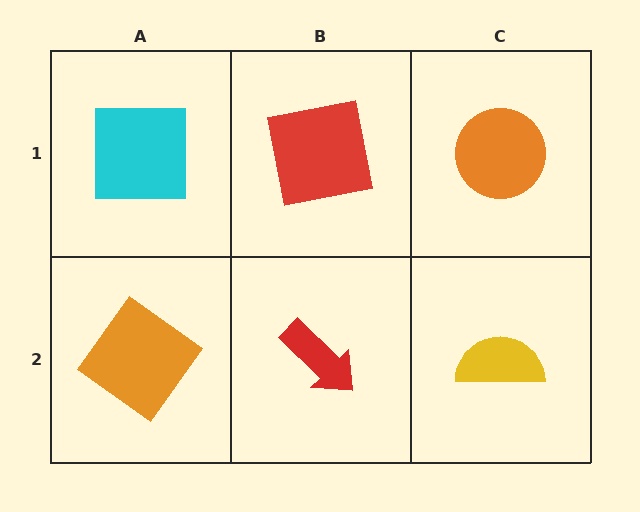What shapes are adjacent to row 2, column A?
A cyan square (row 1, column A), a red arrow (row 2, column B).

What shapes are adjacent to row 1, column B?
A red arrow (row 2, column B), a cyan square (row 1, column A), an orange circle (row 1, column C).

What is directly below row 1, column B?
A red arrow.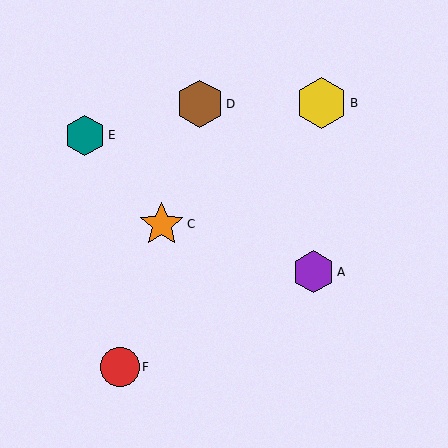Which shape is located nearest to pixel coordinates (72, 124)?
The teal hexagon (labeled E) at (85, 135) is nearest to that location.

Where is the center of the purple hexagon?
The center of the purple hexagon is at (313, 272).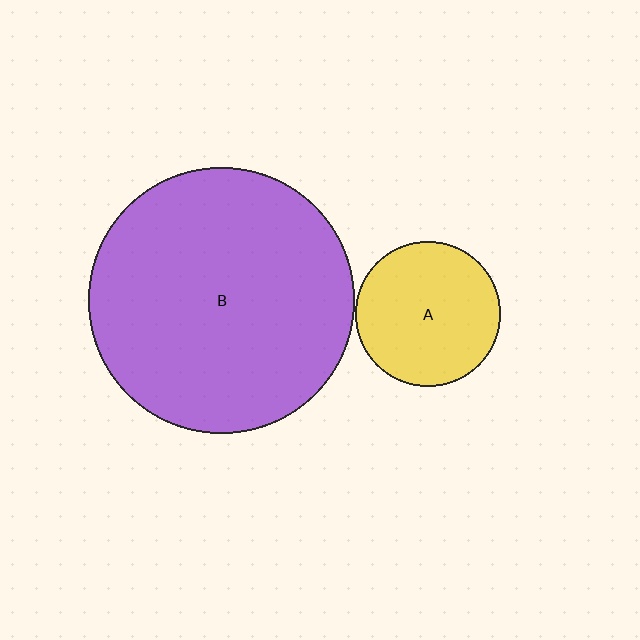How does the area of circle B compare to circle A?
Approximately 3.4 times.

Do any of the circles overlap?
No, none of the circles overlap.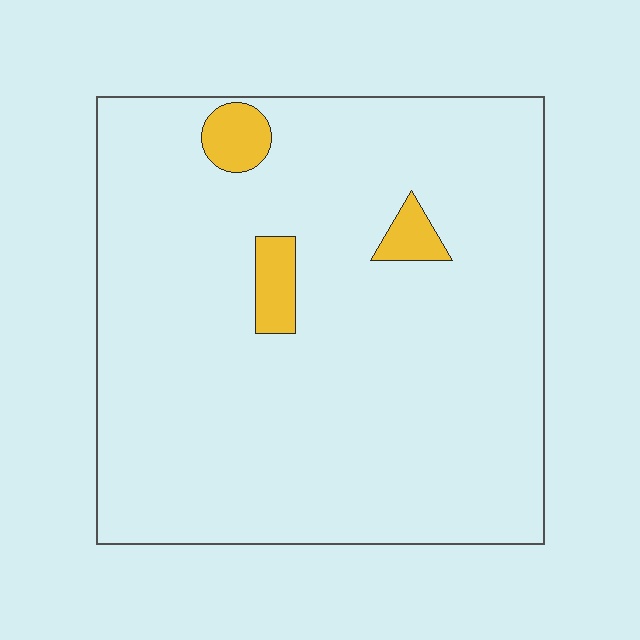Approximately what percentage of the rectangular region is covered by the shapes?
Approximately 5%.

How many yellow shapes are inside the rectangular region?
3.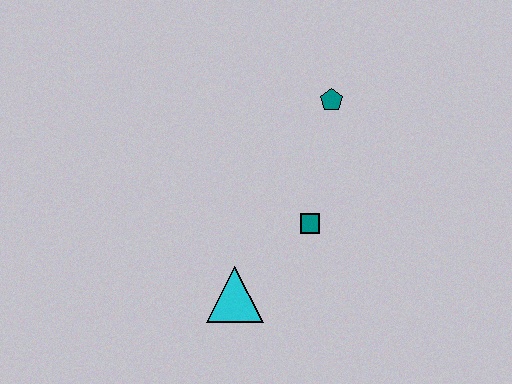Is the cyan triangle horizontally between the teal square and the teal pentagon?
No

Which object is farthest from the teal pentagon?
The cyan triangle is farthest from the teal pentagon.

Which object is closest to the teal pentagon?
The teal square is closest to the teal pentagon.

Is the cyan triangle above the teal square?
No